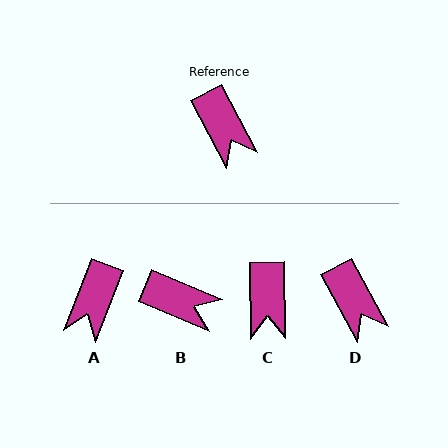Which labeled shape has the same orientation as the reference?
D.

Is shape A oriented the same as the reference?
No, it is off by about 49 degrees.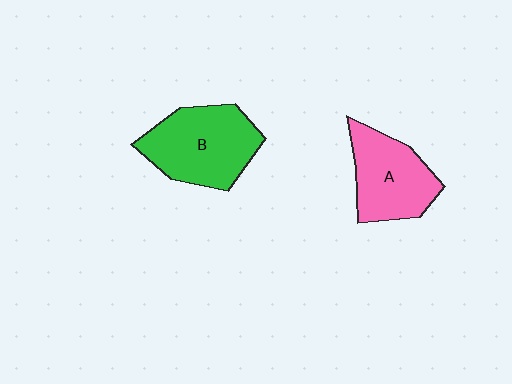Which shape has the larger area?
Shape B (green).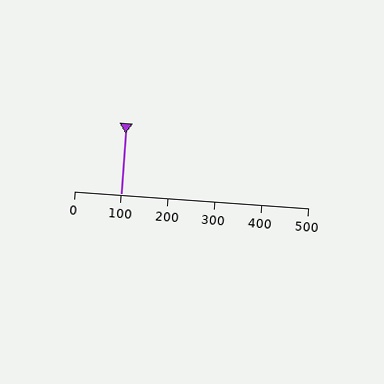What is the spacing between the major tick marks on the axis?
The major ticks are spaced 100 apart.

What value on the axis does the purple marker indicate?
The marker indicates approximately 100.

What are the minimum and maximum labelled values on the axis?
The axis runs from 0 to 500.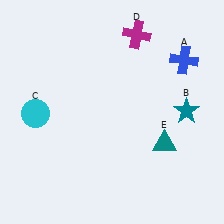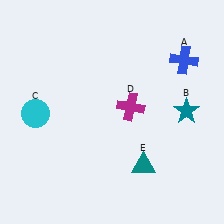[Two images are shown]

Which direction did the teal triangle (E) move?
The teal triangle (E) moved down.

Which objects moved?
The objects that moved are: the magenta cross (D), the teal triangle (E).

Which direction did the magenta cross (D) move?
The magenta cross (D) moved down.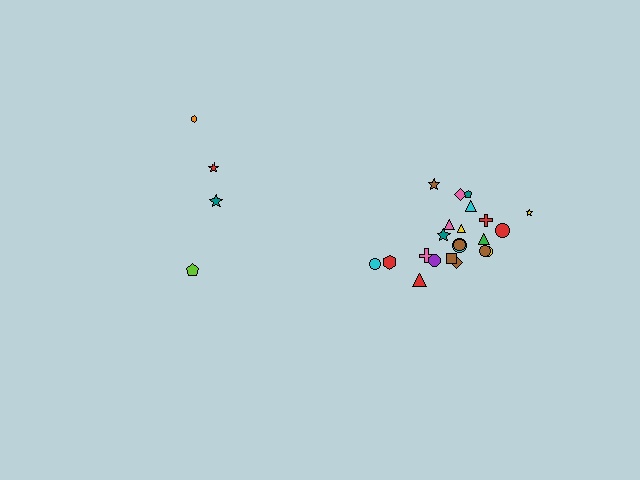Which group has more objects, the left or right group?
The right group.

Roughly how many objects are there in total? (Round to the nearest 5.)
Roughly 25 objects in total.